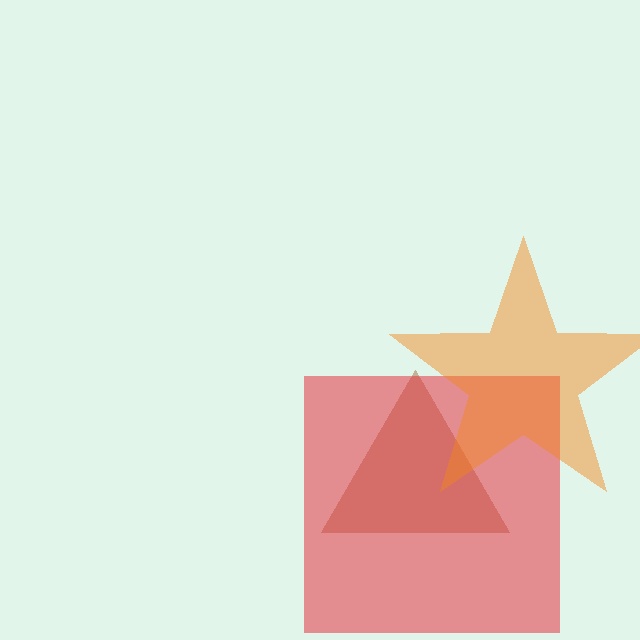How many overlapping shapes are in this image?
There are 3 overlapping shapes in the image.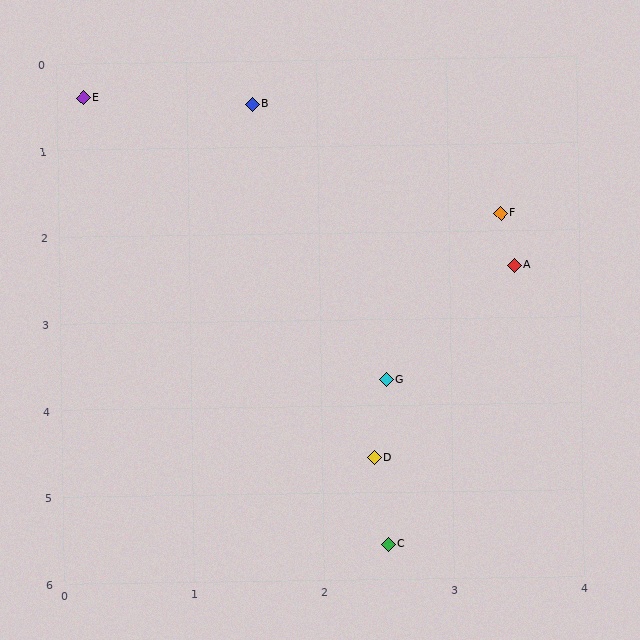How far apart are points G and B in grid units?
Points G and B are about 3.4 grid units apart.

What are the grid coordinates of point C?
Point C is at approximately (2.5, 5.6).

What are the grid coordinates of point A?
Point A is at approximately (3.5, 2.4).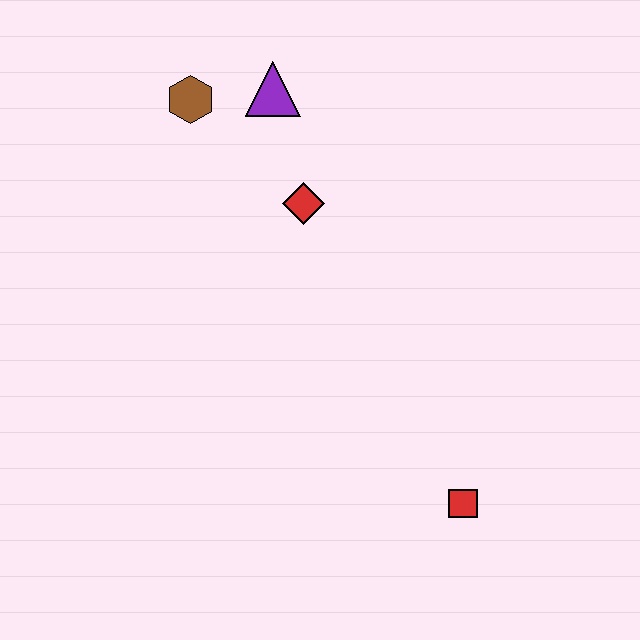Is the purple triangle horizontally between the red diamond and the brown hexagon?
Yes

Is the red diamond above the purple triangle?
No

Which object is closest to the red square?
The red diamond is closest to the red square.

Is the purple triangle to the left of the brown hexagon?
No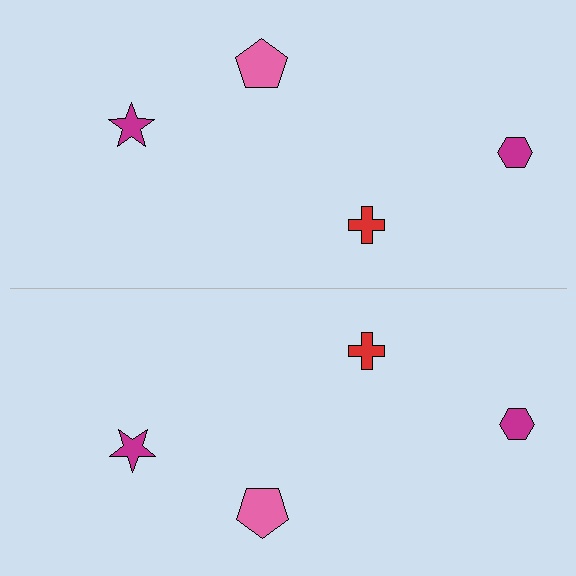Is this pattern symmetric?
Yes, this pattern has bilateral (reflection) symmetry.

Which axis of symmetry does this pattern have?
The pattern has a horizontal axis of symmetry running through the center of the image.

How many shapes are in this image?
There are 8 shapes in this image.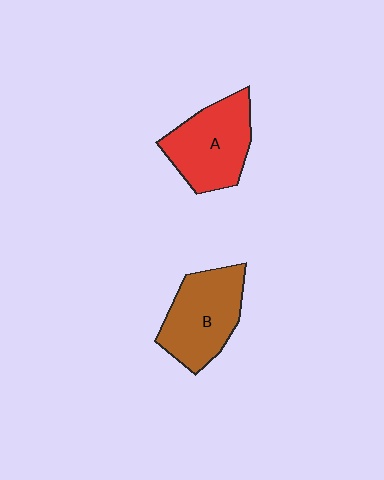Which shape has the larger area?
Shape B (brown).